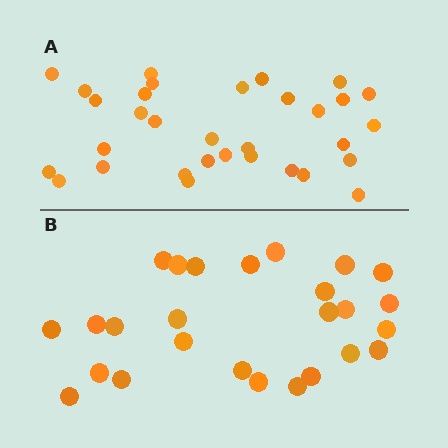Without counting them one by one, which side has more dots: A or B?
Region A (the top region) has more dots.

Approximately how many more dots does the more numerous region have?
Region A has about 6 more dots than region B.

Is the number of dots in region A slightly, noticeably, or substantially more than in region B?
Region A has only slightly more — the two regions are fairly close. The ratio is roughly 1.2 to 1.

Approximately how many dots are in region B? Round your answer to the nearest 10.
About 30 dots. (The exact count is 26, which rounds to 30.)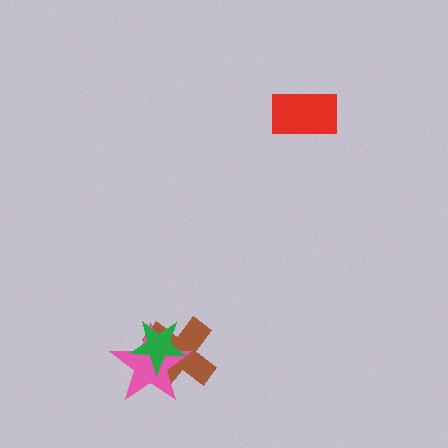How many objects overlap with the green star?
2 objects overlap with the green star.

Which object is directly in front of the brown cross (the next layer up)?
The pink star is directly in front of the brown cross.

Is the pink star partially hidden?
Yes, it is partially covered by another shape.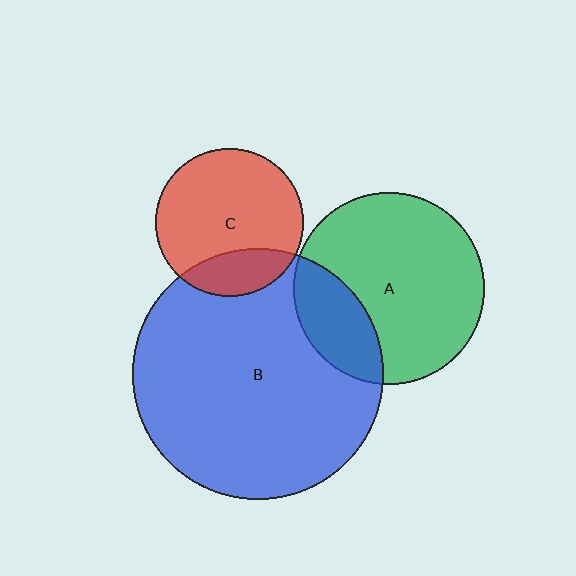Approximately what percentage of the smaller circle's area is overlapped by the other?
Approximately 25%.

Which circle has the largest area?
Circle B (blue).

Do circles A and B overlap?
Yes.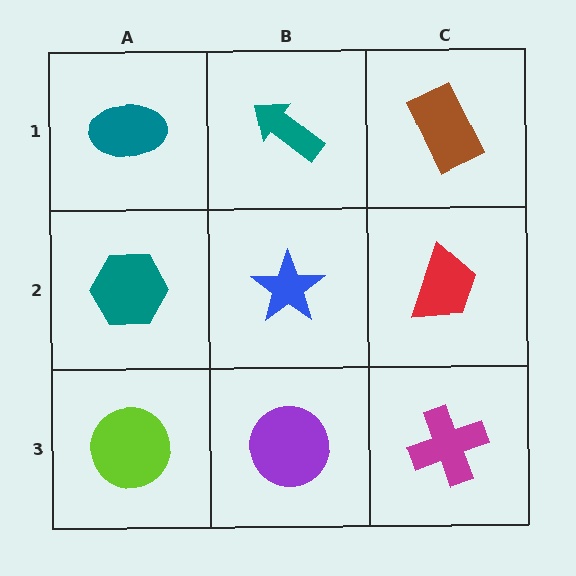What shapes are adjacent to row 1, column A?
A teal hexagon (row 2, column A), a teal arrow (row 1, column B).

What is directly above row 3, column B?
A blue star.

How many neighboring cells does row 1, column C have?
2.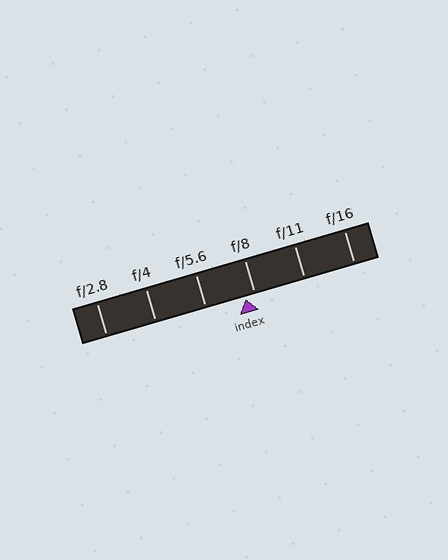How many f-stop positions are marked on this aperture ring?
There are 6 f-stop positions marked.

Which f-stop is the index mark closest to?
The index mark is closest to f/8.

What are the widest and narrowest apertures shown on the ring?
The widest aperture shown is f/2.8 and the narrowest is f/16.